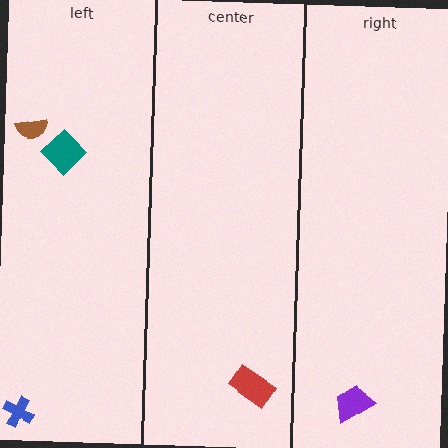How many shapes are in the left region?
3.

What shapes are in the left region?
The teal diamond, the blue cross, the brown semicircle.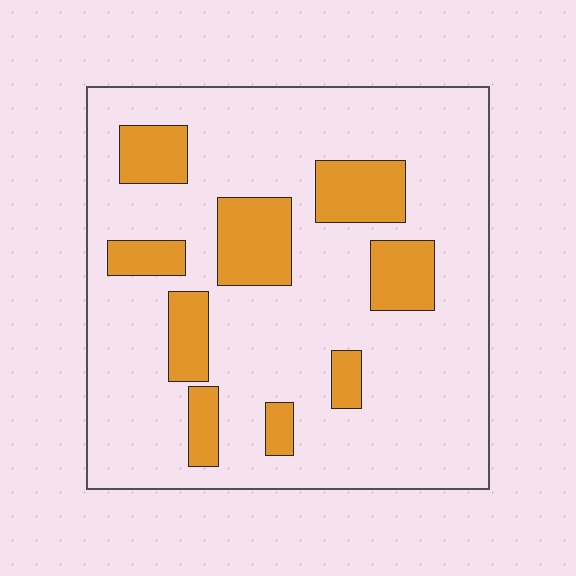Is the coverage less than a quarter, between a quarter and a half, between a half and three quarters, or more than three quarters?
Less than a quarter.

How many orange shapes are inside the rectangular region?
9.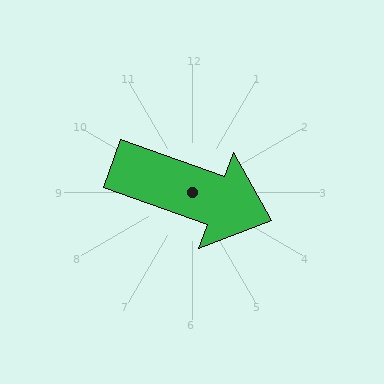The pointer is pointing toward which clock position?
Roughly 4 o'clock.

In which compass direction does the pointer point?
East.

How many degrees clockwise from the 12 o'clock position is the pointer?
Approximately 110 degrees.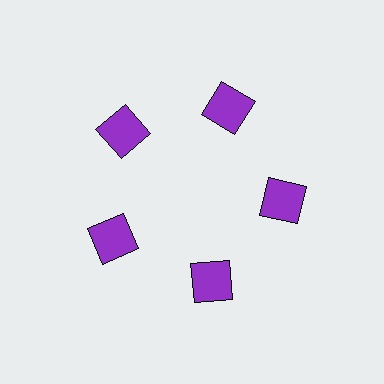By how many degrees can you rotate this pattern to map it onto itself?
The pattern maps onto itself every 72 degrees of rotation.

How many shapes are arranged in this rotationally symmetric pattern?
There are 5 shapes, arranged in 5 groups of 1.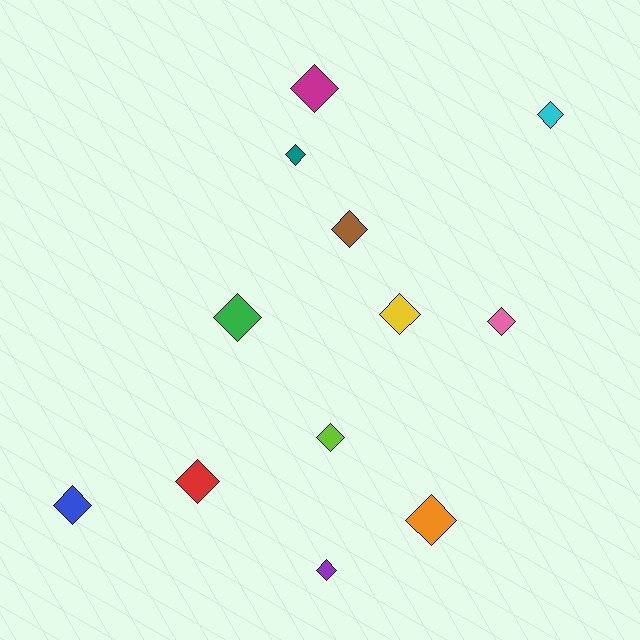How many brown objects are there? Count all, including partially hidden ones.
There is 1 brown object.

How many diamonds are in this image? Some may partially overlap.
There are 12 diamonds.